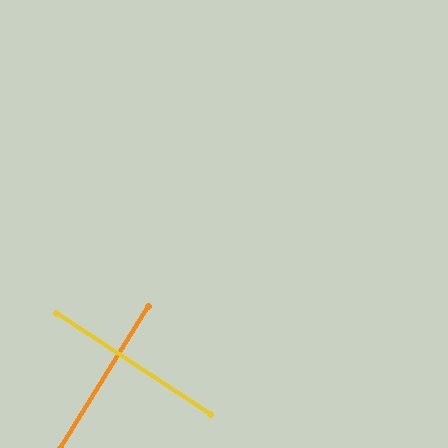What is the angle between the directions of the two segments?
Approximately 89 degrees.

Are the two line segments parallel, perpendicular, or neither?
Perpendicular — they meet at approximately 89°.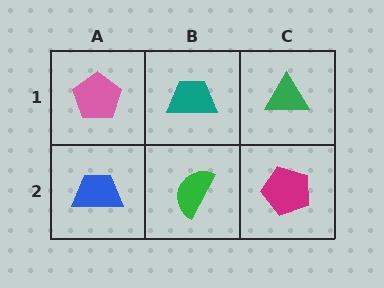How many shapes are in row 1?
3 shapes.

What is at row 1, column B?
A teal trapezoid.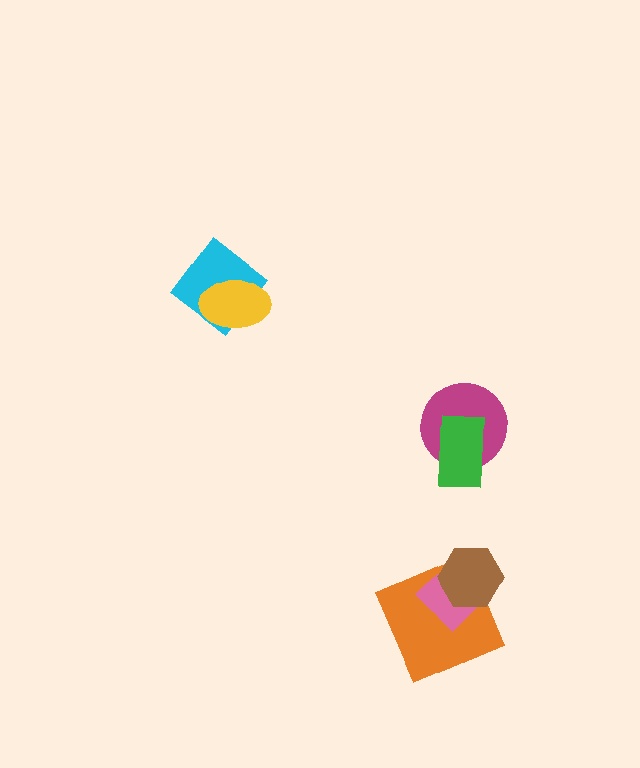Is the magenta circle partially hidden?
Yes, it is partially covered by another shape.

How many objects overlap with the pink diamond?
2 objects overlap with the pink diamond.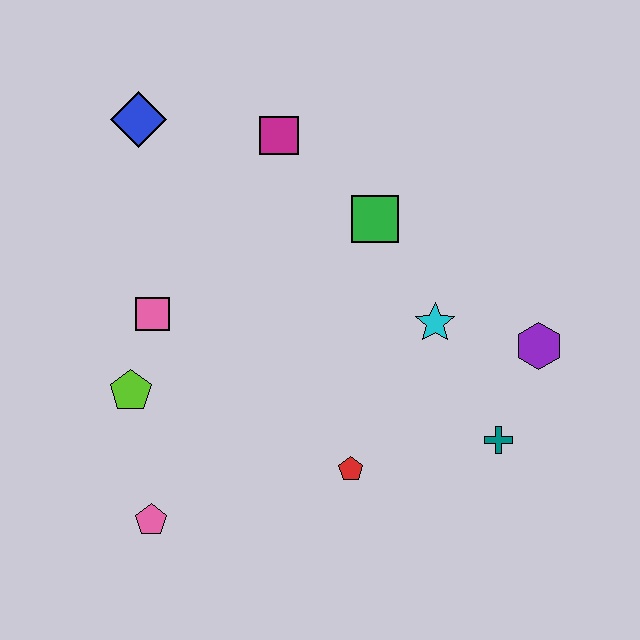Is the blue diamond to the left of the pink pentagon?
Yes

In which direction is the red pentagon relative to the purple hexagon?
The red pentagon is to the left of the purple hexagon.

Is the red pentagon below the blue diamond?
Yes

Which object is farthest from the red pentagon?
The blue diamond is farthest from the red pentagon.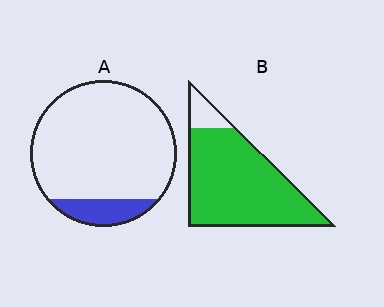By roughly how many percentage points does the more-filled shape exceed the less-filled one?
By roughly 75 percentage points (B over A).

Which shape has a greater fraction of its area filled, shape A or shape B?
Shape B.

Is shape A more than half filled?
No.